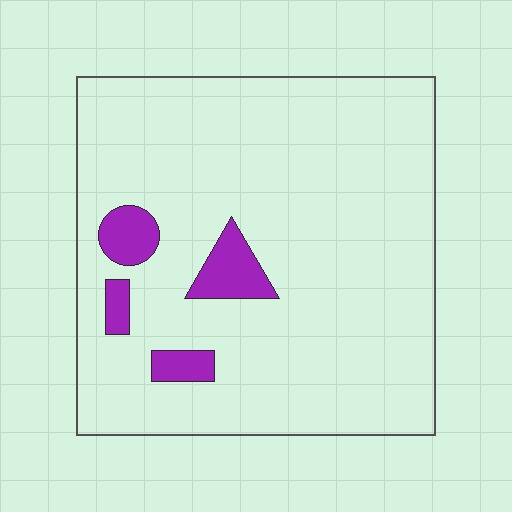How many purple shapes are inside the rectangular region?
4.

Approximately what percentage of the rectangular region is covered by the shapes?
Approximately 10%.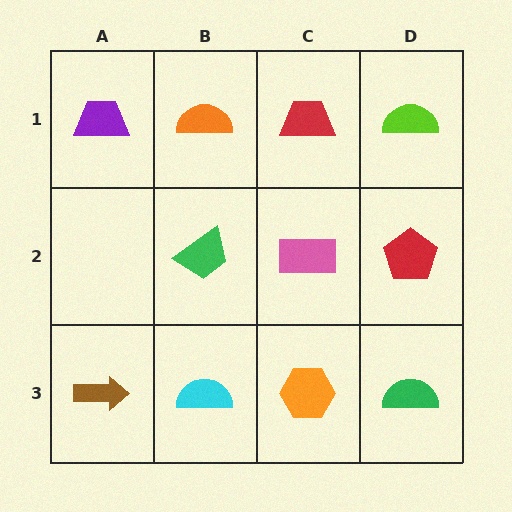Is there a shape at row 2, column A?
No, that cell is empty.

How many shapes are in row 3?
4 shapes.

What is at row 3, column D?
A green semicircle.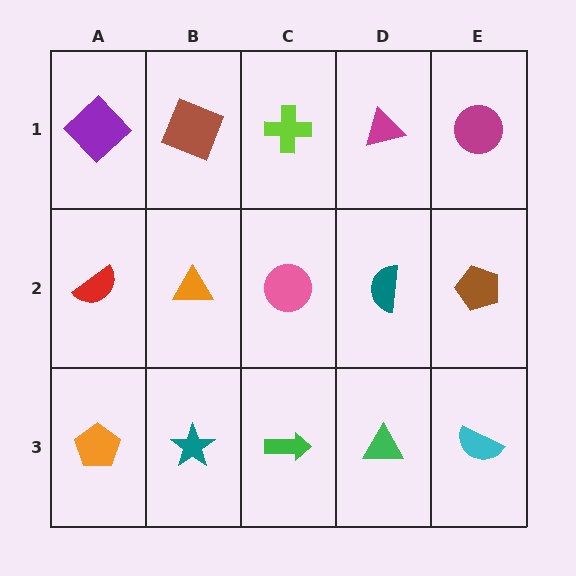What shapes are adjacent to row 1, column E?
A brown pentagon (row 2, column E), a magenta triangle (row 1, column D).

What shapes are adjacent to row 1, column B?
An orange triangle (row 2, column B), a purple diamond (row 1, column A), a lime cross (row 1, column C).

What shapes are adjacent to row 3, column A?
A red semicircle (row 2, column A), a teal star (row 3, column B).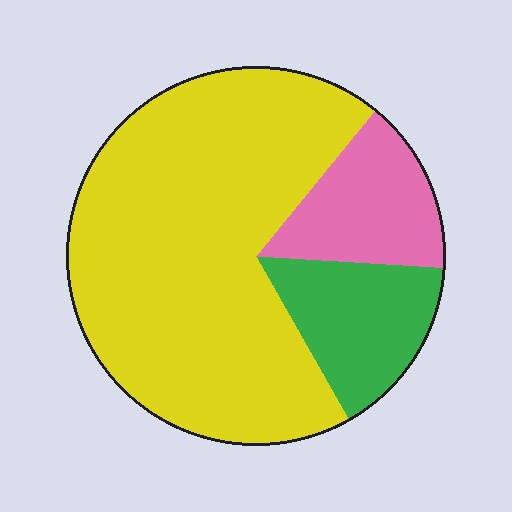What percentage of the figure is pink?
Pink covers roughly 15% of the figure.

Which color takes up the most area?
Yellow, at roughly 70%.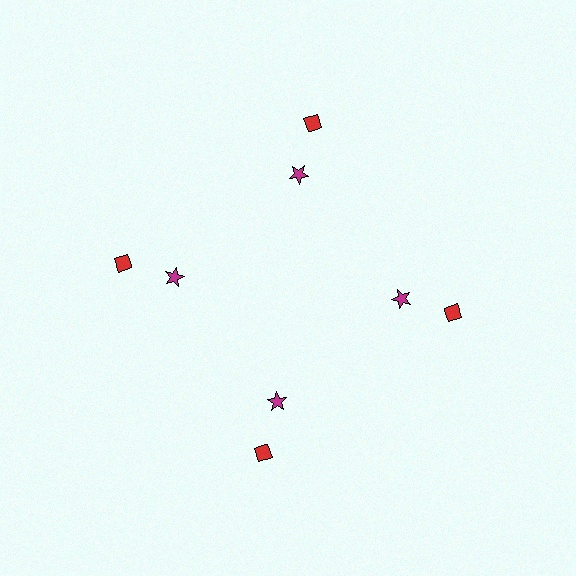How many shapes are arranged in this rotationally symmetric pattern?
There are 8 shapes, arranged in 4 groups of 2.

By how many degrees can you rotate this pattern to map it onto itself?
The pattern maps onto itself every 90 degrees of rotation.